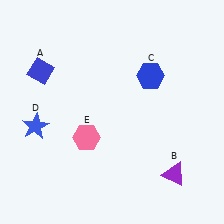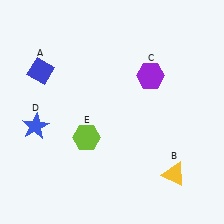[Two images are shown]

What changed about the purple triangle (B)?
In Image 1, B is purple. In Image 2, it changed to yellow.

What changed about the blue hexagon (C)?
In Image 1, C is blue. In Image 2, it changed to purple.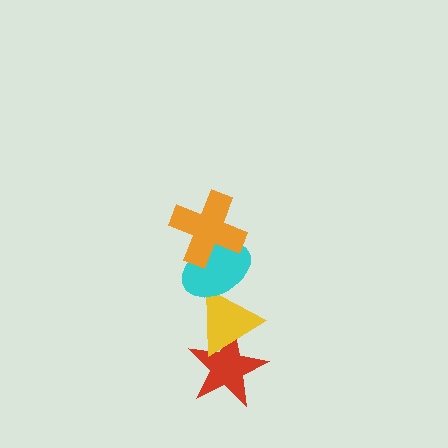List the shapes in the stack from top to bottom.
From top to bottom: the orange cross, the cyan ellipse, the yellow triangle, the red star.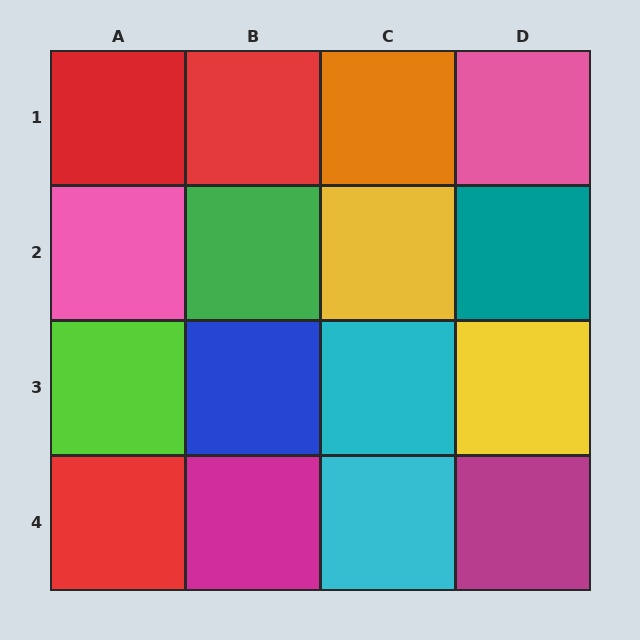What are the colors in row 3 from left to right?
Lime, blue, cyan, yellow.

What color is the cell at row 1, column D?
Pink.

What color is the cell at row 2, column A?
Pink.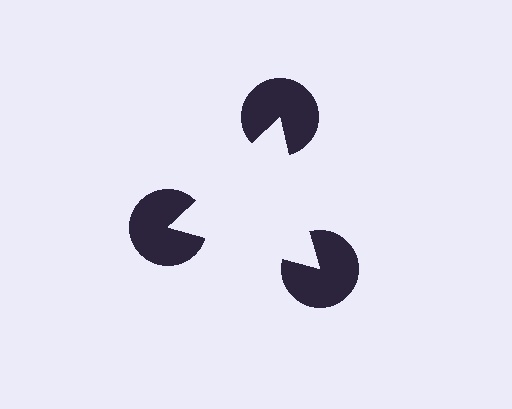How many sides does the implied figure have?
3 sides.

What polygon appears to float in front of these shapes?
An illusory triangle — its edges are inferred from the aligned wedge cuts in the pac-man discs, not physically drawn.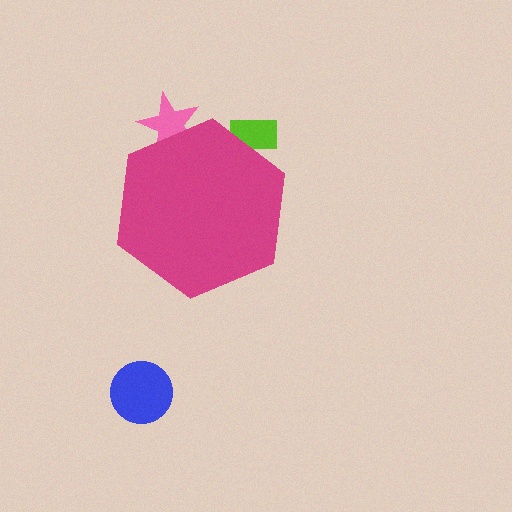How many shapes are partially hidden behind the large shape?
2 shapes are partially hidden.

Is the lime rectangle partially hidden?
Yes, the lime rectangle is partially hidden behind the magenta hexagon.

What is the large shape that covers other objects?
A magenta hexagon.